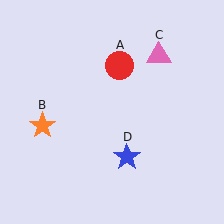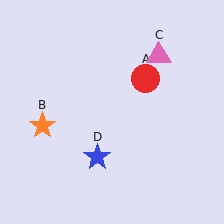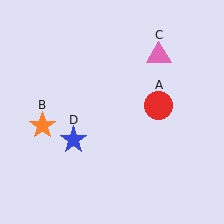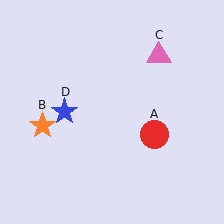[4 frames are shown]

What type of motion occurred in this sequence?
The red circle (object A), blue star (object D) rotated clockwise around the center of the scene.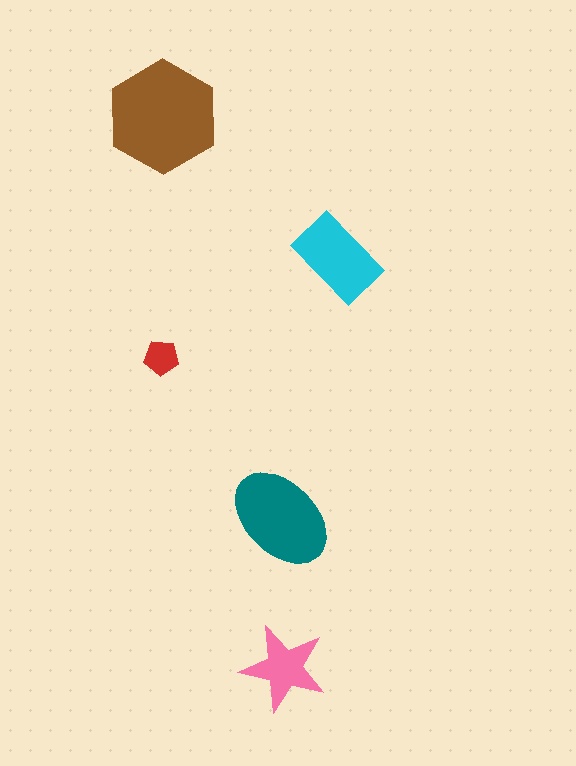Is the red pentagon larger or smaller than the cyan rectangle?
Smaller.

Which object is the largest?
The brown hexagon.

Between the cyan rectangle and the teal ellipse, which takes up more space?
The teal ellipse.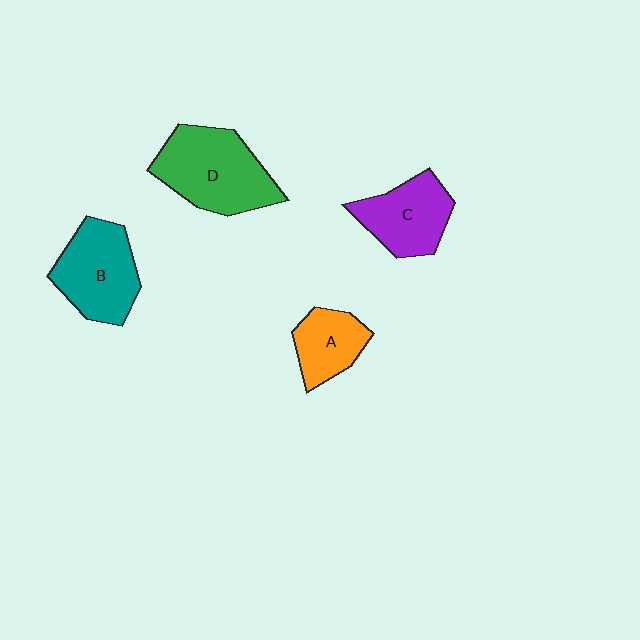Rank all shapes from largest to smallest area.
From largest to smallest: D (green), B (teal), C (purple), A (orange).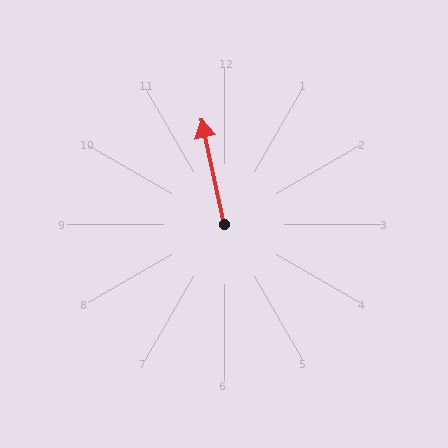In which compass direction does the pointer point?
North.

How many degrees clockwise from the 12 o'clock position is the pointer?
Approximately 348 degrees.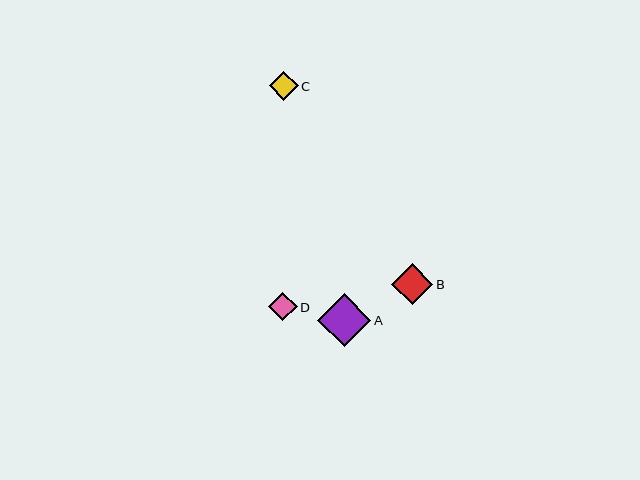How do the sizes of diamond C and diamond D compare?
Diamond C and diamond D are approximately the same size.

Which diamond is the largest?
Diamond A is the largest with a size of approximately 53 pixels.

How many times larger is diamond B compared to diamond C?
Diamond B is approximately 1.4 times the size of diamond C.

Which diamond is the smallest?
Diamond D is the smallest with a size of approximately 29 pixels.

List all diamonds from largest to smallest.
From largest to smallest: A, B, C, D.